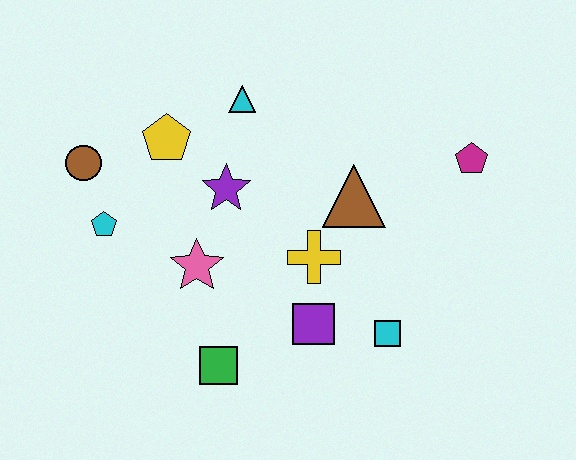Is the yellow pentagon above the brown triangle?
Yes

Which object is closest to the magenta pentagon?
The brown triangle is closest to the magenta pentagon.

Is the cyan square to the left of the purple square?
No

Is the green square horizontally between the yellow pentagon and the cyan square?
Yes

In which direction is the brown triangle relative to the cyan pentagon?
The brown triangle is to the right of the cyan pentagon.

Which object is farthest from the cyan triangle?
The cyan square is farthest from the cyan triangle.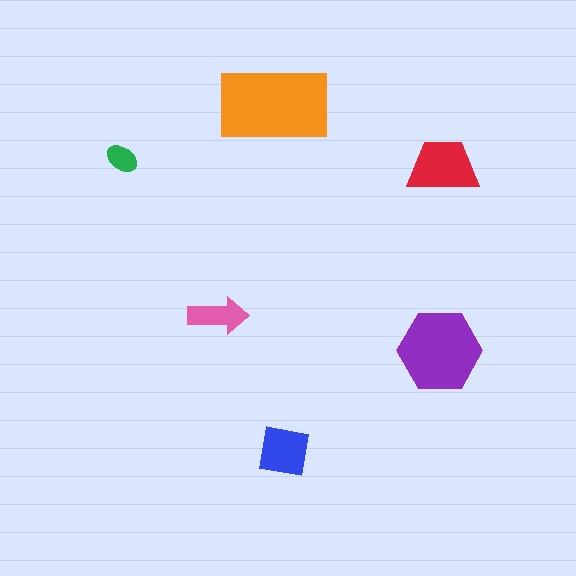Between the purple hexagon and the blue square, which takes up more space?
The purple hexagon.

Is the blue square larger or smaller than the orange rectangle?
Smaller.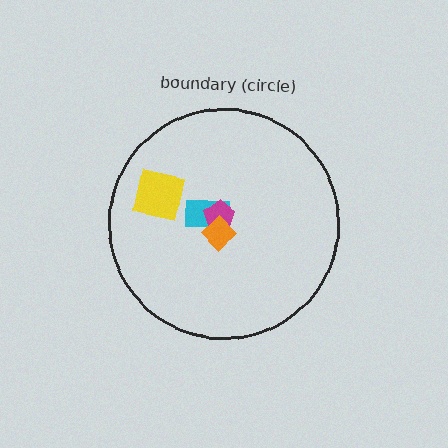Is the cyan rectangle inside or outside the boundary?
Inside.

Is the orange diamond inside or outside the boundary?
Inside.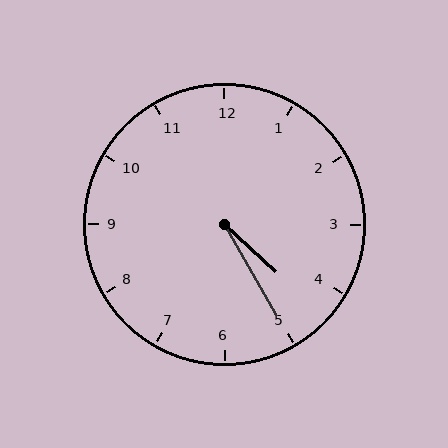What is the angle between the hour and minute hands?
Approximately 18 degrees.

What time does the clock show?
4:25.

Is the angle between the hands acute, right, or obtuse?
It is acute.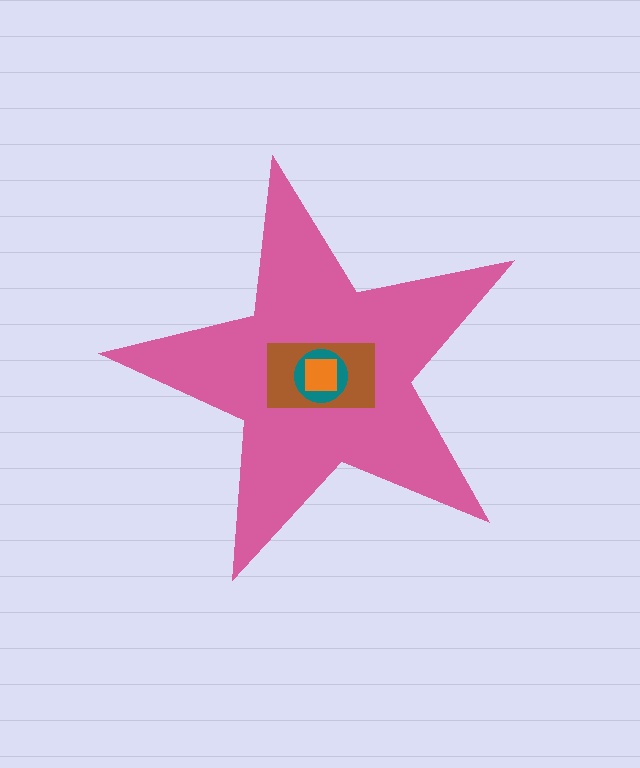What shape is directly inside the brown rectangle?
The teal circle.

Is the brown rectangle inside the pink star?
Yes.